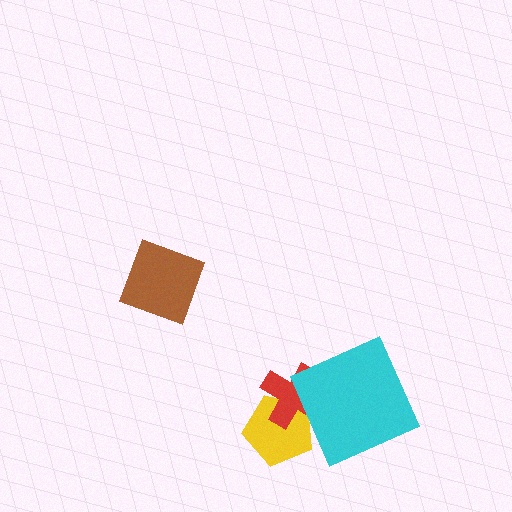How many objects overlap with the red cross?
2 objects overlap with the red cross.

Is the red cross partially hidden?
Yes, it is partially covered by another shape.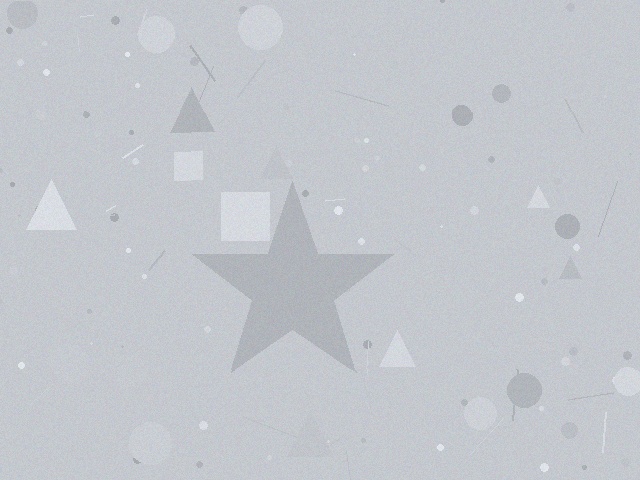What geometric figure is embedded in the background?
A star is embedded in the background.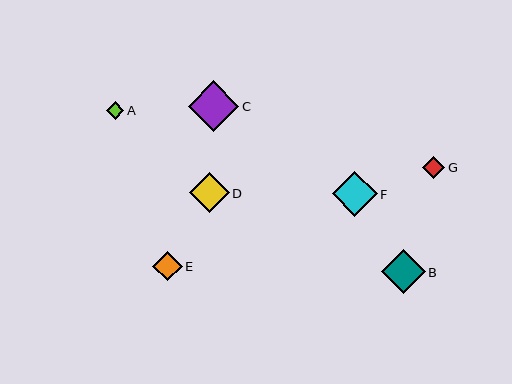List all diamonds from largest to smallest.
From largest to smallest: C, F, B, D, E, G, A.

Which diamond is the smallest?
Diamond A is the smallest with a size of approximately 18 pixels.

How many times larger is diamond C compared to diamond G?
Diamond C is approximately 2.3 times the size of diamond G.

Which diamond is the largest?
Diamond C is the largest with a size of approximately 51 pixels.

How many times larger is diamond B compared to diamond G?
Diamond B is approximately 2.0 times the size of diamond G.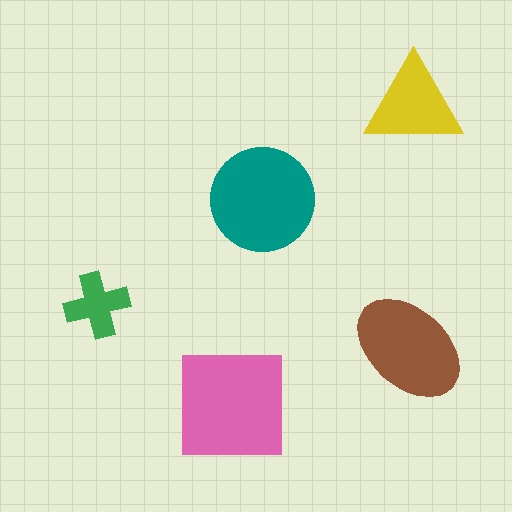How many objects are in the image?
There are 5 objects in the image.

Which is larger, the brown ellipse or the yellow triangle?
The brown ellipse.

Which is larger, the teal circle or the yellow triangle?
The teal circle.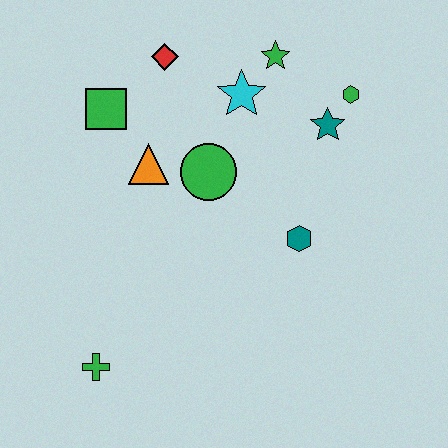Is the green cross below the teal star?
Yes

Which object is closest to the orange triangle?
The green circle is closest to the orange triangle.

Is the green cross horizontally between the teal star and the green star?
No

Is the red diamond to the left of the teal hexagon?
Yes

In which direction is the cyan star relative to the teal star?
The cyan star is to the left of the teal star.